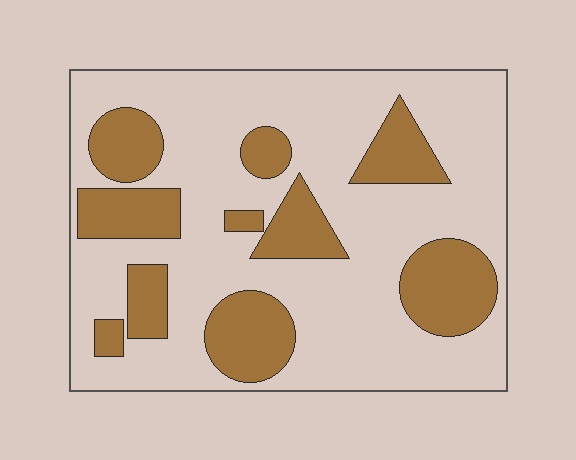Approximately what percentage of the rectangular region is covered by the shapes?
Approximately 30%.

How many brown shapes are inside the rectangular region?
10.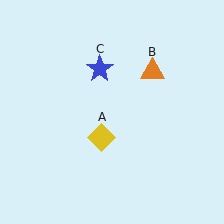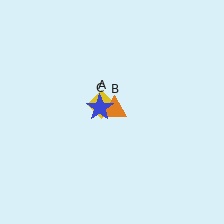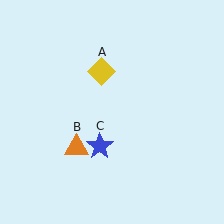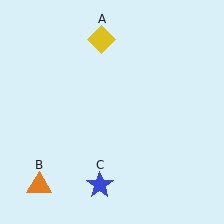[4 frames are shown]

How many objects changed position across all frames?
3 objects changed position: yellow diamond (object A), orange triangle (object B), blue star (object C).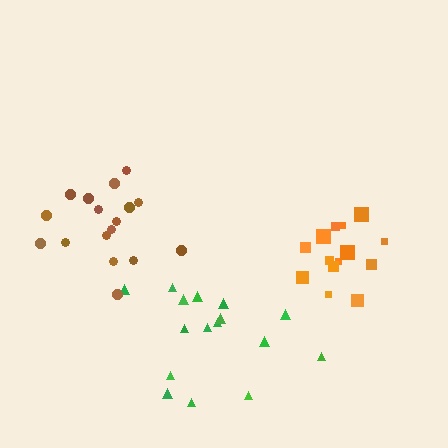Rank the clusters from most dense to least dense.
orange, brown, green.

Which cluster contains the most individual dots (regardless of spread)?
Brown (17).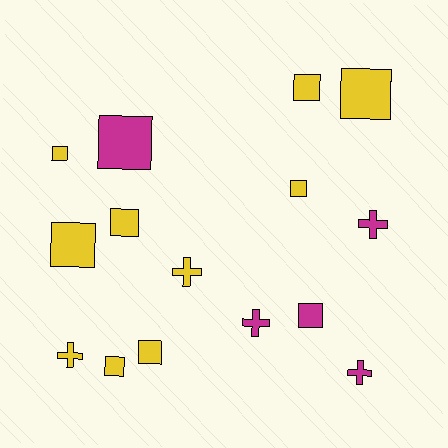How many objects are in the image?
There are 15 objects.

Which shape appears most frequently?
Square, with 10 objects.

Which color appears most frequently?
Yellow, with 10 objects.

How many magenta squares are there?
There are 2 magenta squares.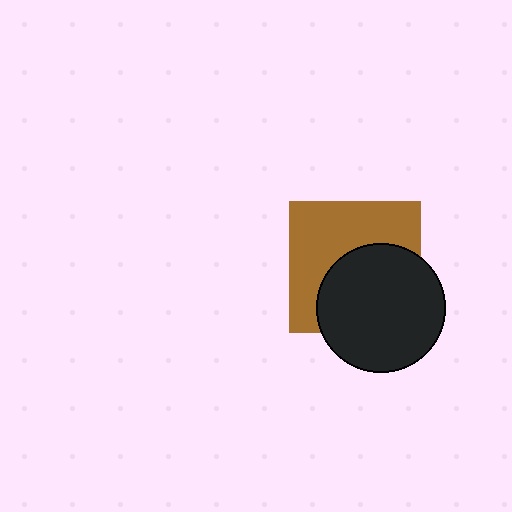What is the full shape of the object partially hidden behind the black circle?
The partially hidden object is a brown square.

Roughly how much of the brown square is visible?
About half of it is visible (roughly 52%).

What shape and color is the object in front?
The object in front is a black circle.